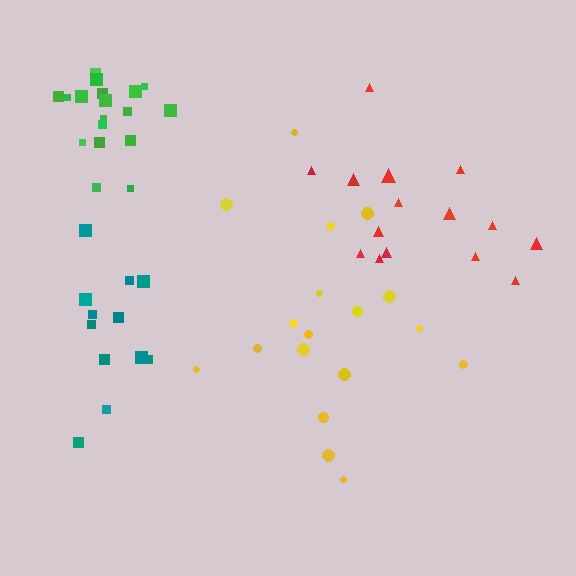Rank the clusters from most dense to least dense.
green, teal, red, yellow.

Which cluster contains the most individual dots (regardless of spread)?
Yellow (18).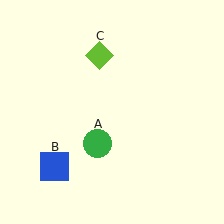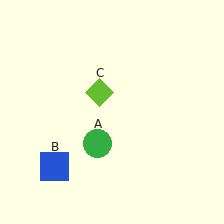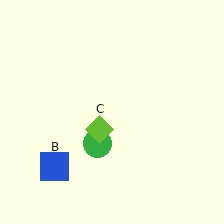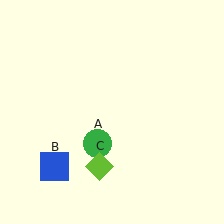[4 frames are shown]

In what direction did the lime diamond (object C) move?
The lime diamond (object C) moved down.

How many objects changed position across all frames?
1 object changed position: lime diamond (object C).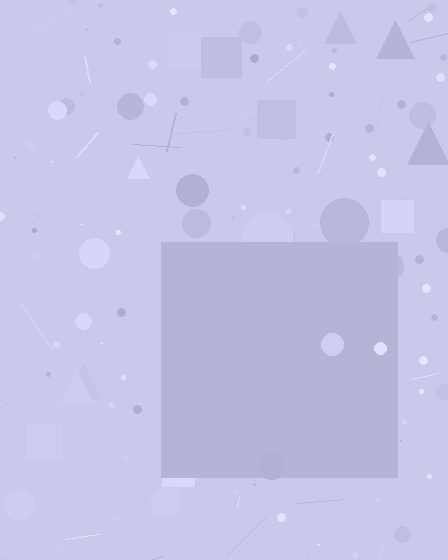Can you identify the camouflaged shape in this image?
The camouflaged shape is a square.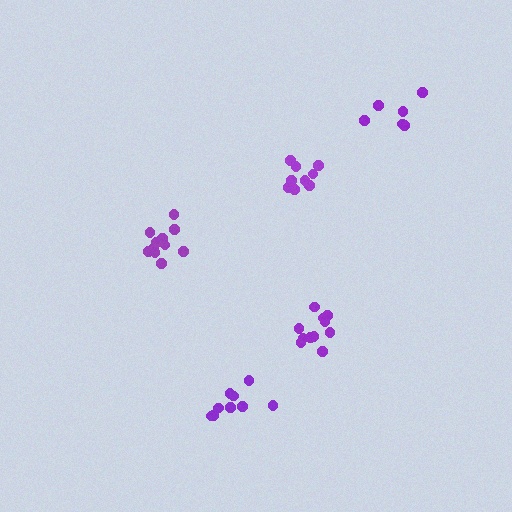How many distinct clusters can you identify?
There are 5 distinct clusters.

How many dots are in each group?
Group 1: 6 dots, Group 2: 9 dots, Group 3: 11 dots, Group 4: 9 dots, Group 5: 11 dots (46 total).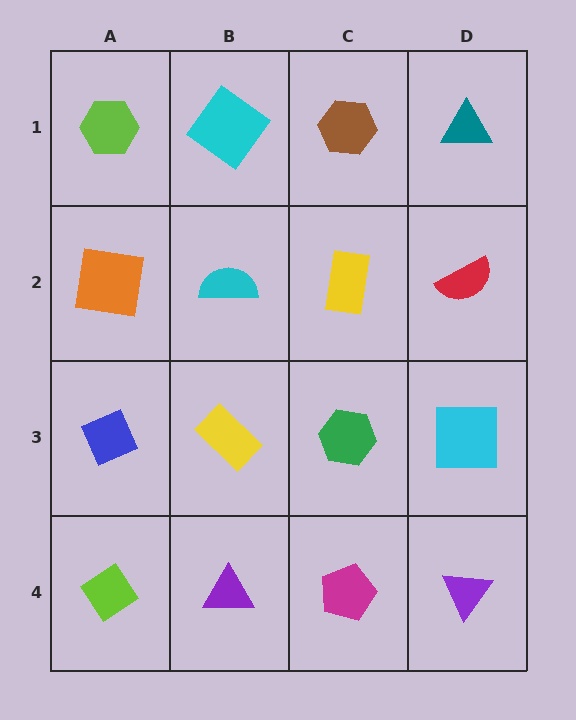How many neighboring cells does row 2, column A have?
3.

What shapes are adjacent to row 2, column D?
A teal triangle (row 1, column D), a cyan square (row 3, column D), a yellow rectangle (row 2, column C).